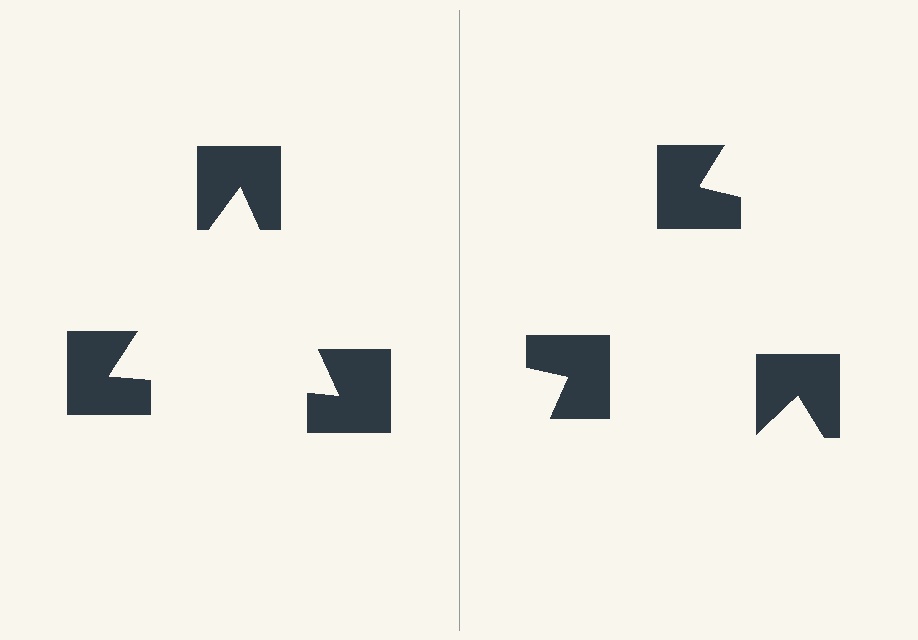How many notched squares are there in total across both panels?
6 — 3 on each side.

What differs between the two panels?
The notched squares are positioned identically on both sides; only the wedge orientations differ. On the left they align to a triangle; on the right they are misaligned.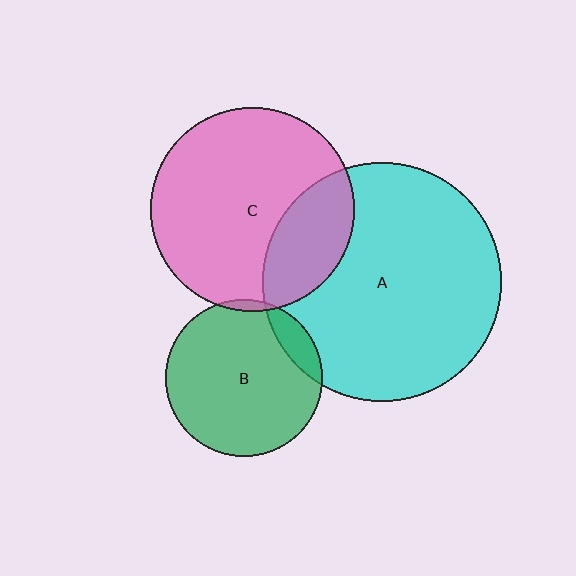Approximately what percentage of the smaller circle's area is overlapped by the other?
Approximately 10%.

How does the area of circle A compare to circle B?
Approximately 2.3 times.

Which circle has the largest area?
Circle A (cyan).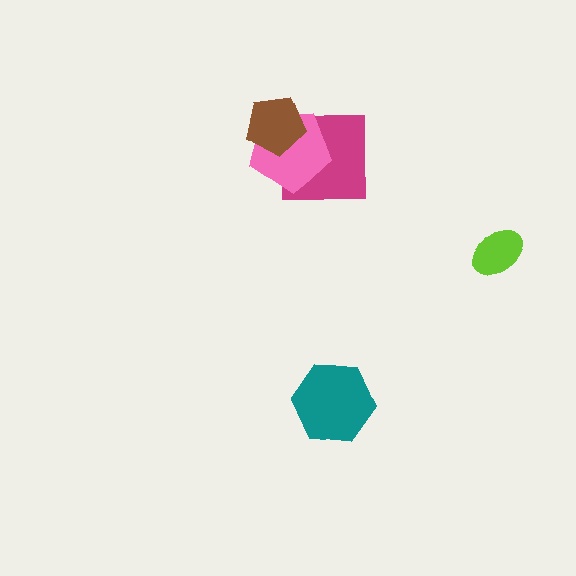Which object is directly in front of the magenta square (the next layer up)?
The pink pentagon is directly in front of the magenta square.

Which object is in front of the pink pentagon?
The brown pentagon is in front of the pink pentagon.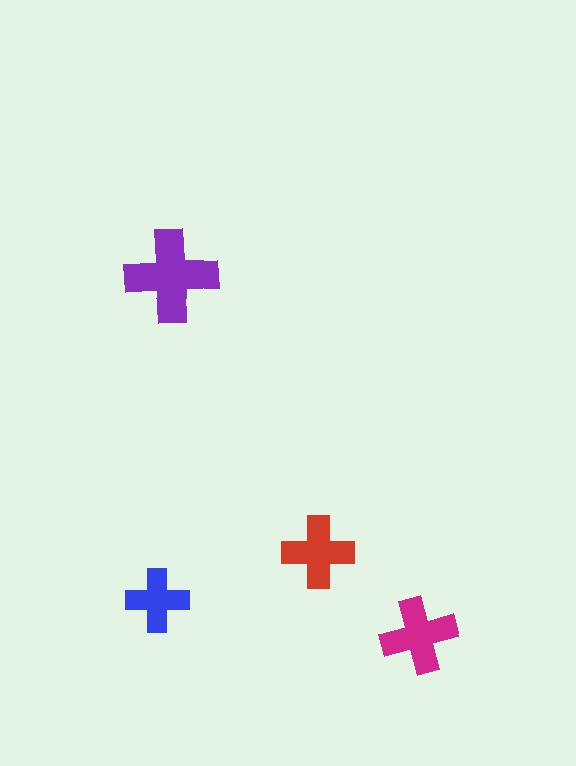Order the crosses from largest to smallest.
the purple one, the magenta one, the red one, the blue one.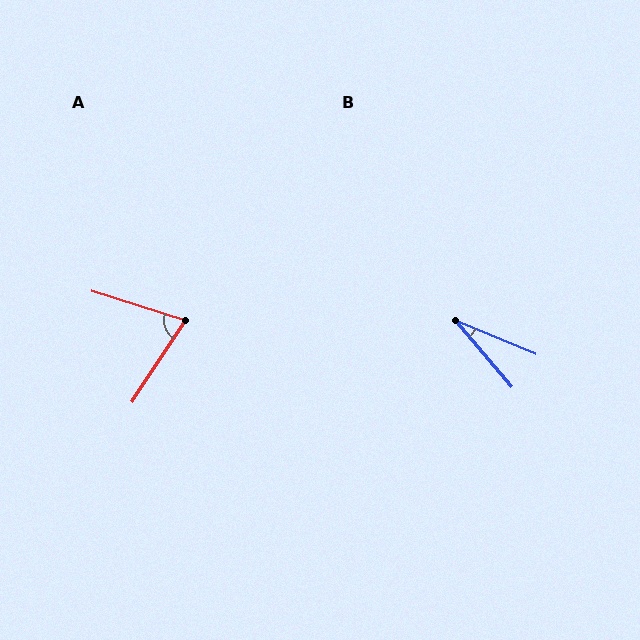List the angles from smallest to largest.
B (26°), A (74°).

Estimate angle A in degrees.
Approximately 74 degrees.